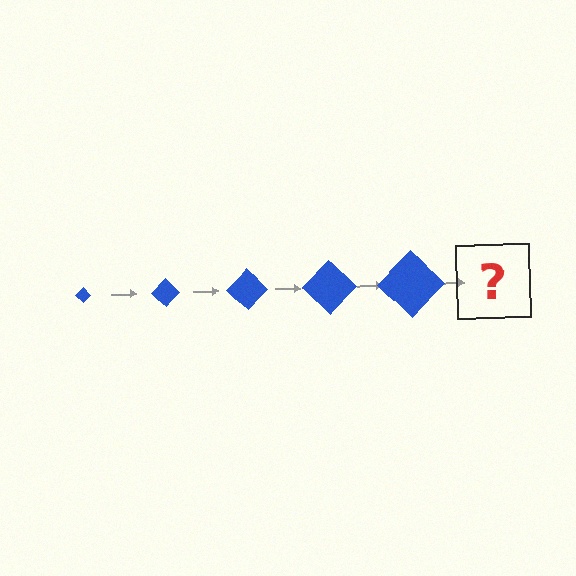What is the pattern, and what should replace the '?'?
The pattern is that the diamond gets progressively larger each step. The '?' should be a blue diamond, larger than the previous one.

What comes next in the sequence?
The next element should be a blue diamond, larger than the previous one.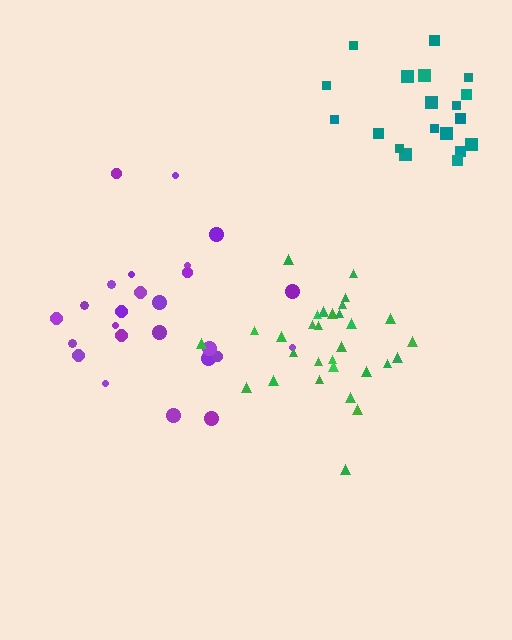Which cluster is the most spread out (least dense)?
Purple.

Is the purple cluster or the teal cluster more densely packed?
Teal.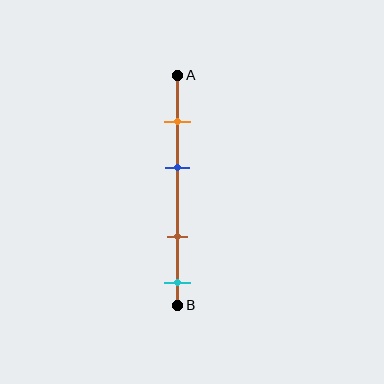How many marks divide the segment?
There are 4 marks dividing the segment.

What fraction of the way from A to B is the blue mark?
The blue mark is approximately 40% (0.4) of the way from A to B.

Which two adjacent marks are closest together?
The orange and blue marks are the closest adjacent pair.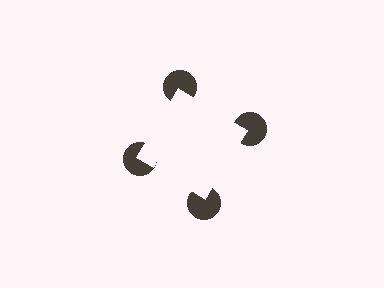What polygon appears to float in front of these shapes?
An illusory square — its edges are inferred from the aligned wedge cuts in the pac-man discs, not physically drawn.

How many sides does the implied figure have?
4 sides.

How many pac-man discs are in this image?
There are 4 — one at each vertex of the illusory square.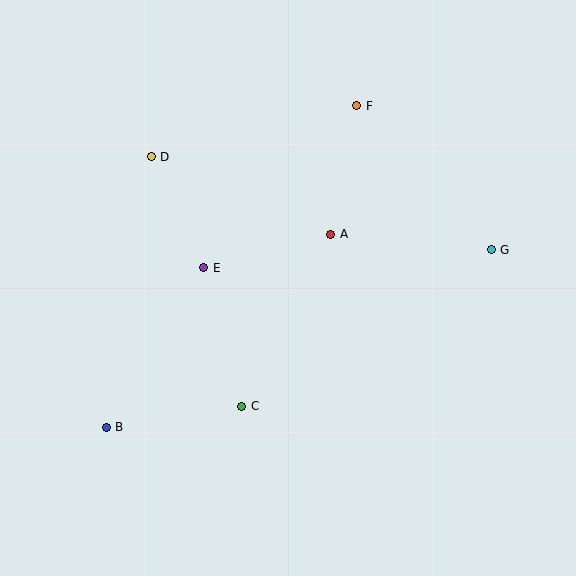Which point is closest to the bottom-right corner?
Point G is closest to the bottom-right corner.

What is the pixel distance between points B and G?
The distance between B and G is 424 pixels.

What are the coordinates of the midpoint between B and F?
The midpoint between B and F is at (232, 267).